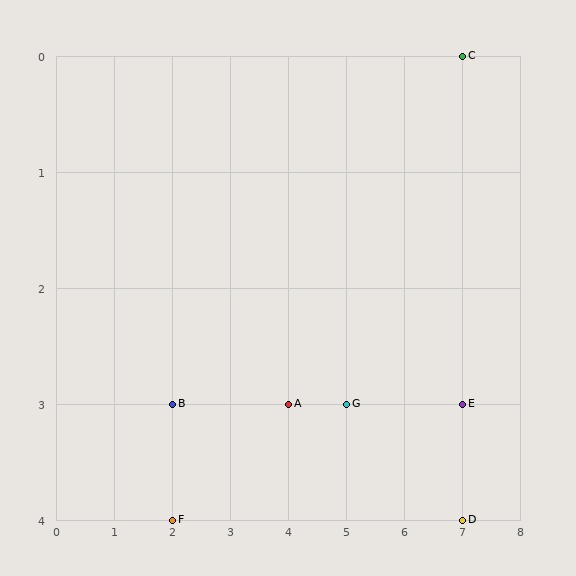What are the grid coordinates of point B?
Point B is at grid coordinates (2, 3).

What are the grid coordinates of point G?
Point G is at grid coordinates (5, 3).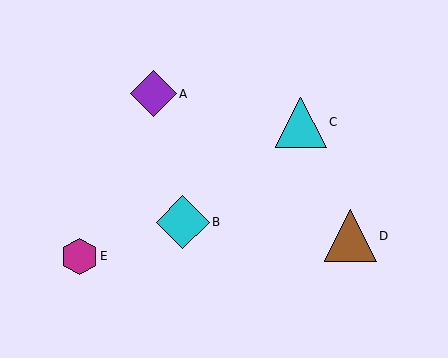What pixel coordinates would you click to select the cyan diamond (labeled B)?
Click at (183, 222) to select the cyan diamond B.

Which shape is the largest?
The cyan diamond (labeled B) is the largest.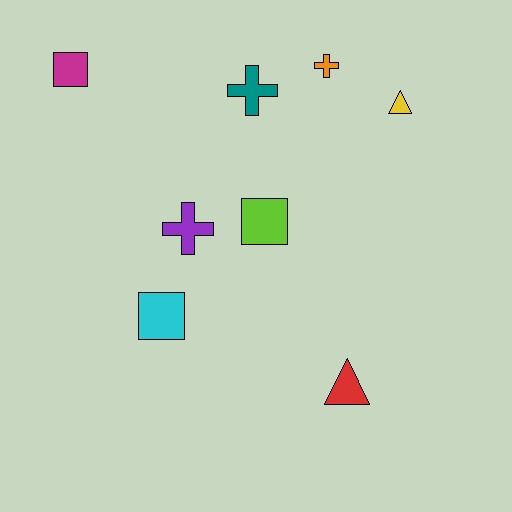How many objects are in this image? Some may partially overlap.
There are 8 objects.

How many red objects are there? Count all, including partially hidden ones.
There is 1 red object.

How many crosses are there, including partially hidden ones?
There are 3 crosses.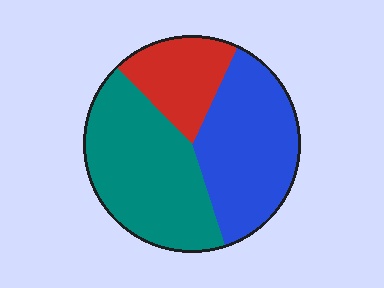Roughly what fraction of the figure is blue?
Blue covers 38% of the figure.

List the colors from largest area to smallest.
From largest to smallest: teal, blue, red.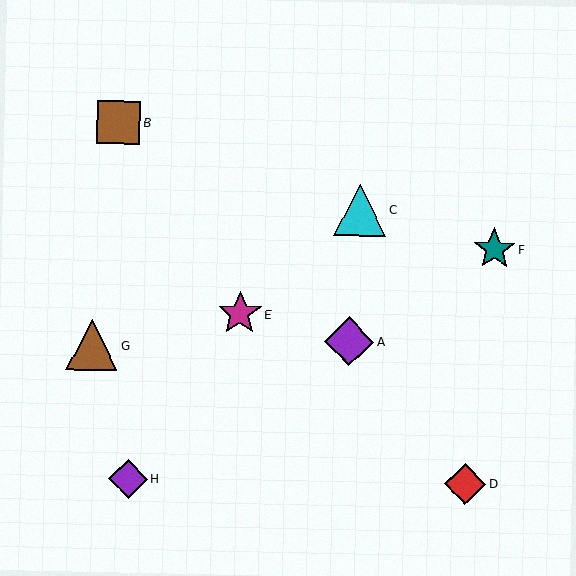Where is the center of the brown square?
The center of the brown square is at (119, 122).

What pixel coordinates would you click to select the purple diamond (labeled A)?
Click at (349, 342) to select the purple diamond A.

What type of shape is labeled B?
Shape B is a brown square.